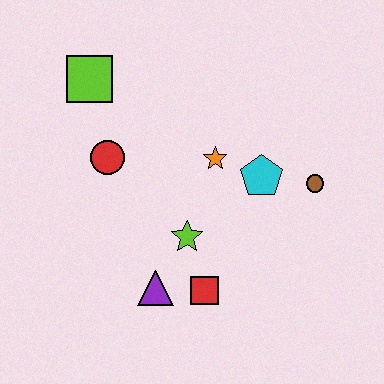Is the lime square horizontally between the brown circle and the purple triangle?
No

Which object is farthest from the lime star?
The lime square is farthest from the lime star.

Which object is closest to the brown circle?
The cyan pentagon is closest to the brown circle.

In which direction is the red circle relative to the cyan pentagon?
The red circle is to the left of the cyan pentagon.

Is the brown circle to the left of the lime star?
No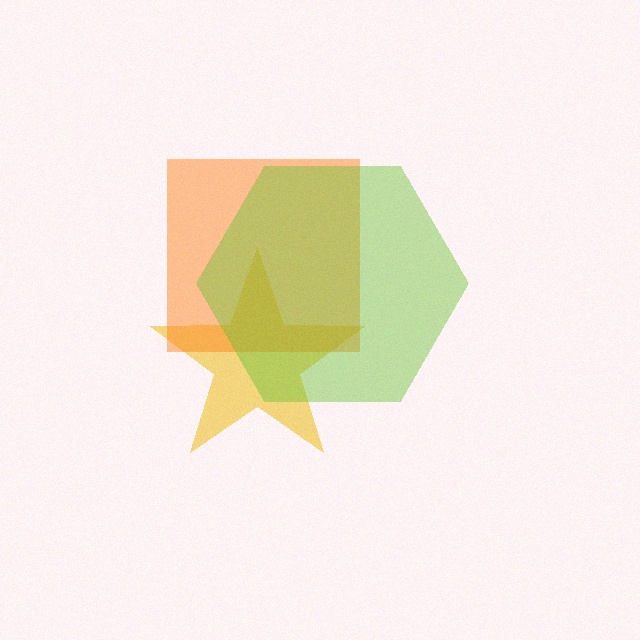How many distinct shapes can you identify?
There are 3 distinct shapes: a yellow star, an orange square, a lime hexagon.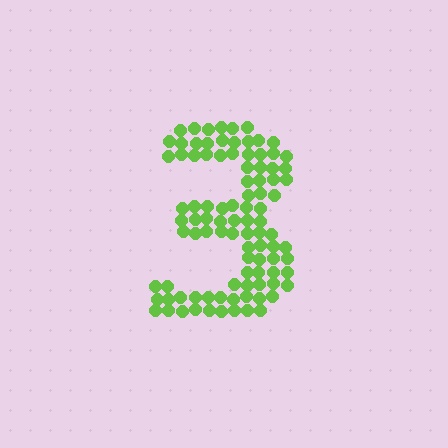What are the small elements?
The small elements are circles.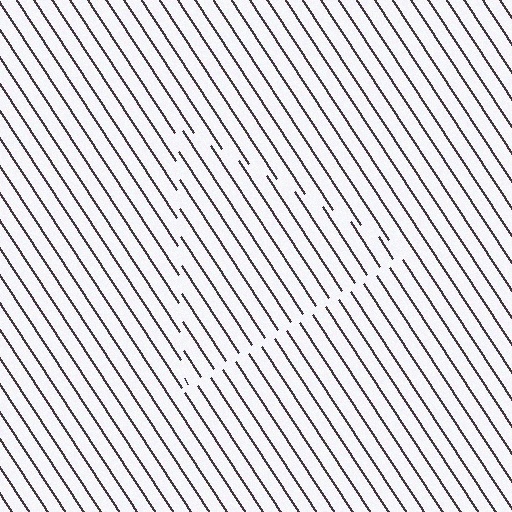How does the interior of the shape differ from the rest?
The interior of the shape contains the same grating, shifted by half a period — the contour is defined by the phase discontinuity where line-ends from the inner and outer gratings abut.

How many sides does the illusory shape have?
3 sides — the line-ends trace a triangle.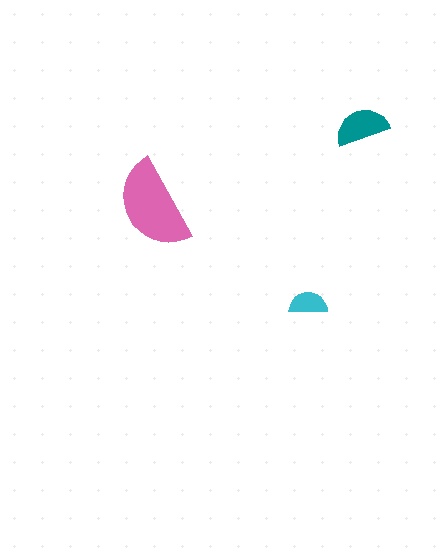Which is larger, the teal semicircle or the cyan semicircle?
The teal one.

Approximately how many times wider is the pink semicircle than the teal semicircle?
About 1.5 times wider.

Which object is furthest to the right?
The teal semicircle is rightmost.